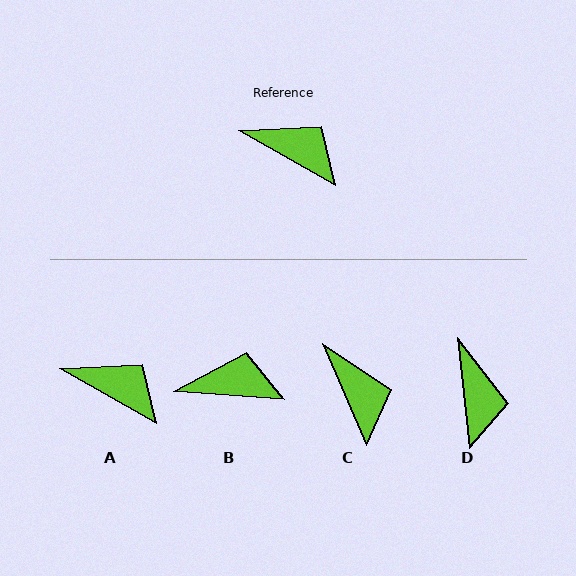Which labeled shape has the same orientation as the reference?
A.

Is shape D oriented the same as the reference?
No, it is off by about 54 degrees.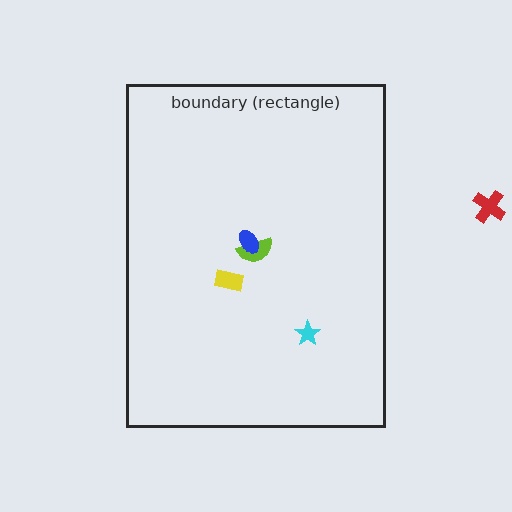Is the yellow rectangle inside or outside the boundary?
Inside.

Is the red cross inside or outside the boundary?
Outside.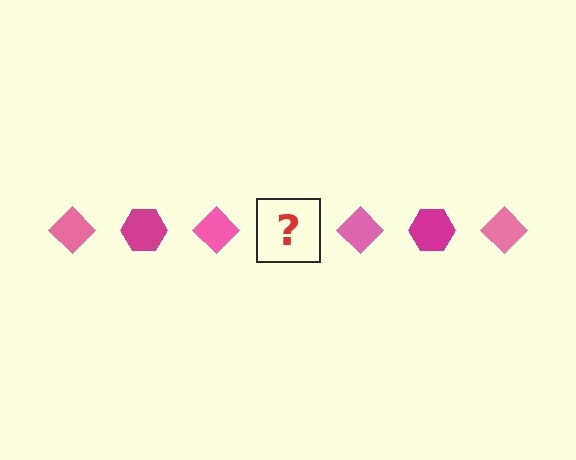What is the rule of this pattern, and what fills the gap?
The rule is that the pattern alternates between pink diamond and magenta hexagon. The gap should be filled with a magenta hexagon.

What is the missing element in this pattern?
The missing element is a magenta hexagon.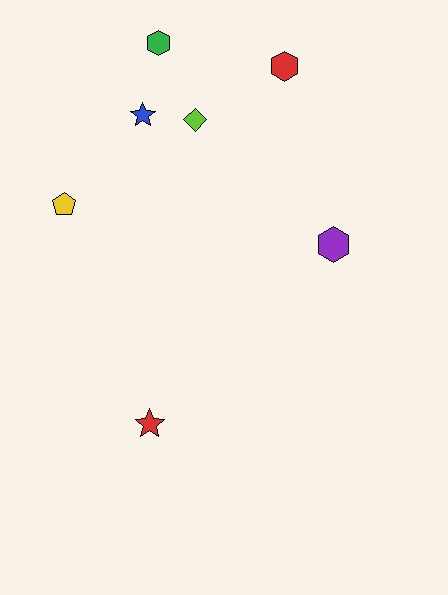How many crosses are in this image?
There are no crosses.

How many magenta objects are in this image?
There are no magenta objects.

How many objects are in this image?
There are 7 objects.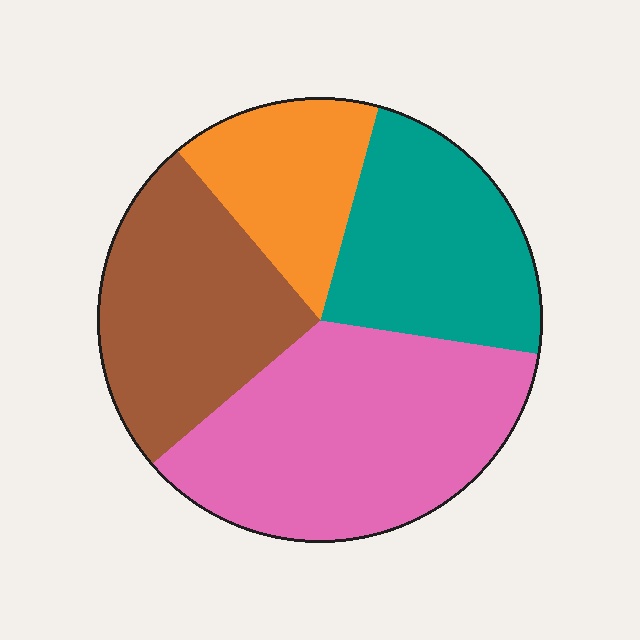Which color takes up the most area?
Pink, at roughly 35%.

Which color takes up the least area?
Orange, at roughly 15%.